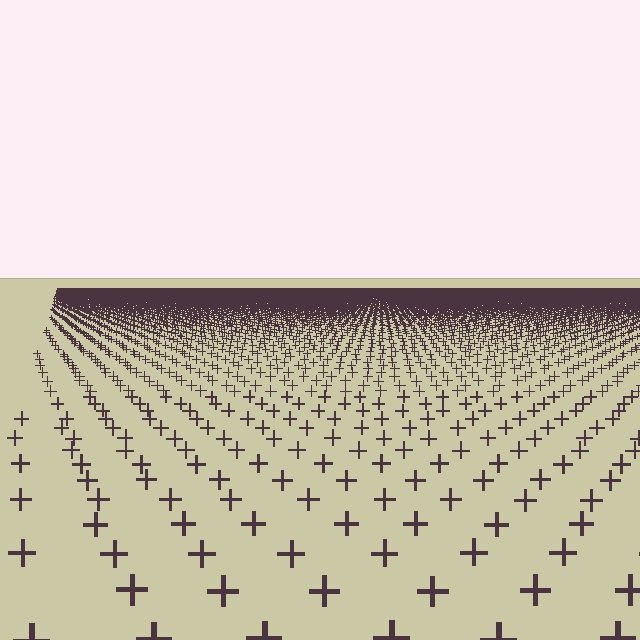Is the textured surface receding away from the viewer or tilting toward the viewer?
The surface is receding away from the viewer. Texture elements get smaller and denser toward the top.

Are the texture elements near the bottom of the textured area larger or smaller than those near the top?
Larger. Near the bottom, elements are closer to the viewer and appear at a bigger on-screen size.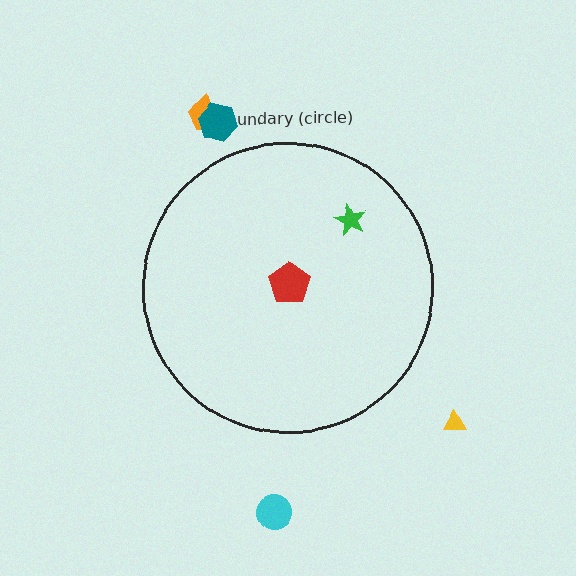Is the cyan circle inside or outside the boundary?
Outside.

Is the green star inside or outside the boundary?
Inside.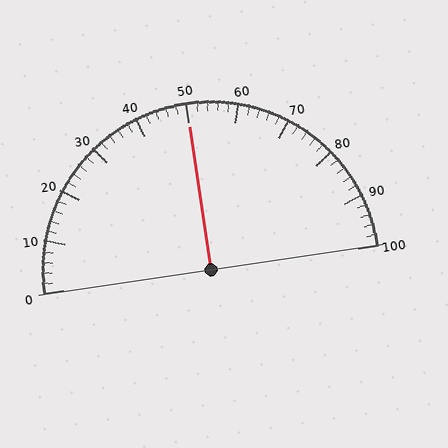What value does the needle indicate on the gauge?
The needle indicates approximately 50.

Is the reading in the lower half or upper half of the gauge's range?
The reading is in the upper half of the range (0 to 100).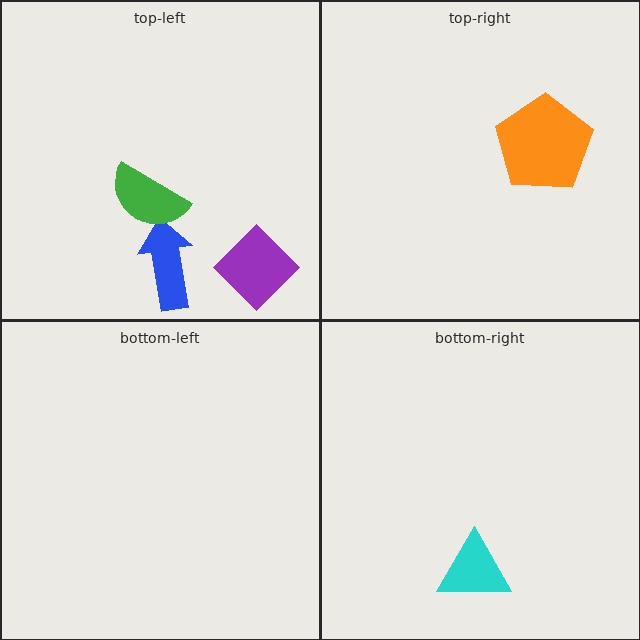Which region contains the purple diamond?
The top-left region.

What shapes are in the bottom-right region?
The cyan triangle.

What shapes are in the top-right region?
The orange pentagon.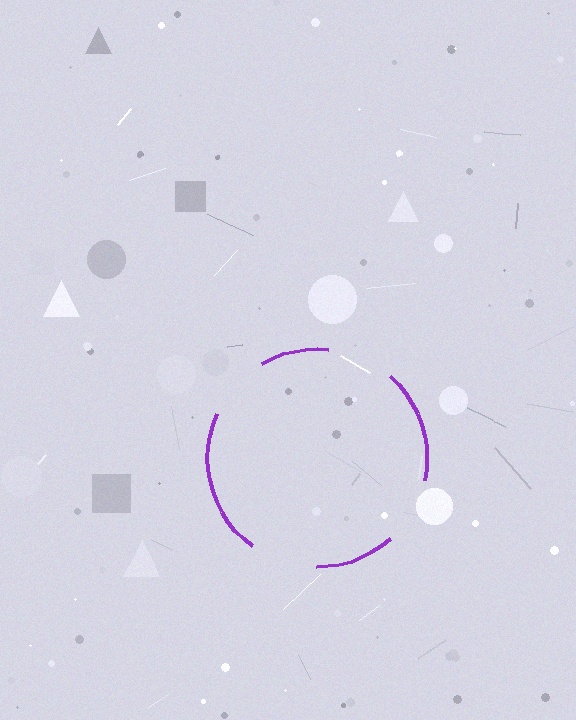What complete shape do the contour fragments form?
The contour fragments form a circle.